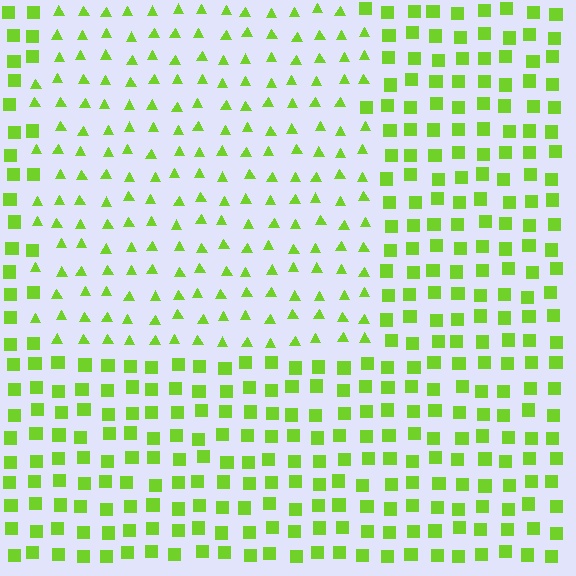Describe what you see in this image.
The image is filled with small lime elements arranged in a uniform grid. A rectangle-shaped region contains triangles, while the surrounding area contains squares. The boundary is defined purely by the change in element shape.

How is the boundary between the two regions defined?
The boundary is defined by a change in element shape: triangles inside vs. squares outside. All elements share the same color and spacing.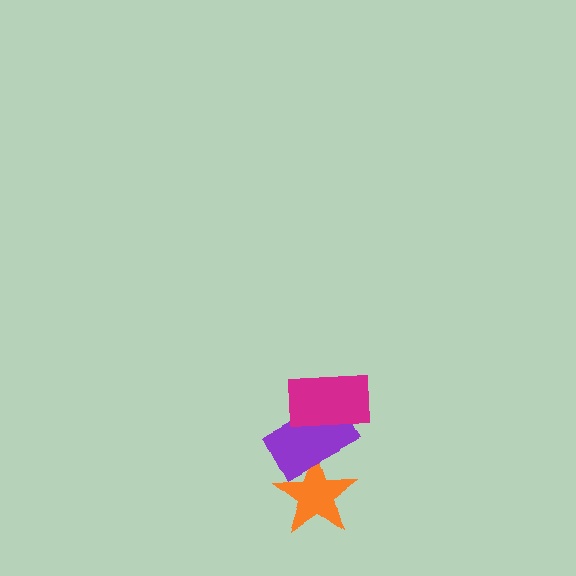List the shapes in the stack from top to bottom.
From top to bottom: the magenta rectangle, the purple rectangle, the orange star.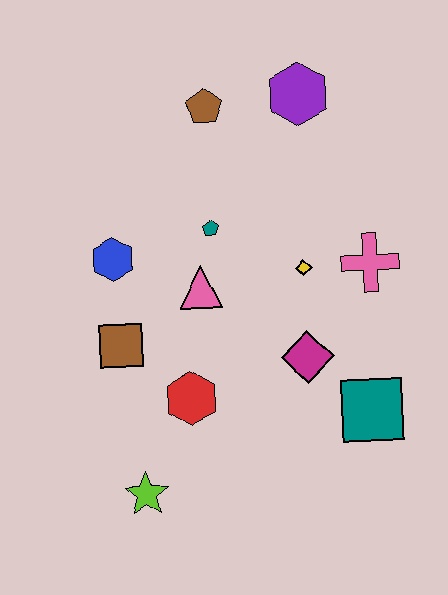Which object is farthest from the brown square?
The purple hexagon is farthest from the brown square.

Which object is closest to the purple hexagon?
The brown pentagon is closest to the purple hexagon.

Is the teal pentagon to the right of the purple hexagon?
No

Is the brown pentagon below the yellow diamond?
No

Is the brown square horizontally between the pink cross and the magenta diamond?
No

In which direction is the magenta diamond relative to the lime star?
The magenta diamond is to the right of the lime star.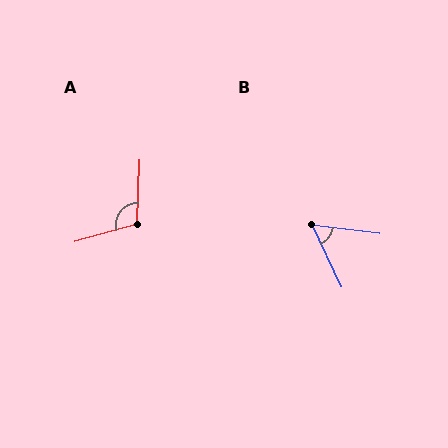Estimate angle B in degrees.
Approximately 58 degrees.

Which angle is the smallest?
B, at approximately 58 degrees.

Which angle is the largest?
A, at approximately 109 degrees.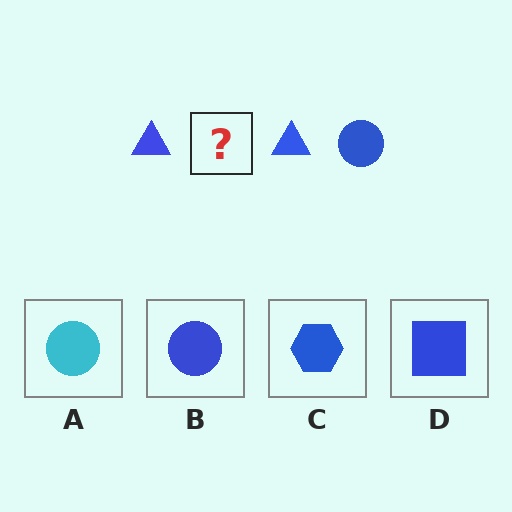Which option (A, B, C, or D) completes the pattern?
B.